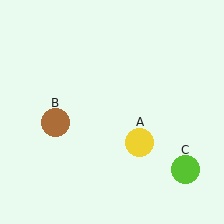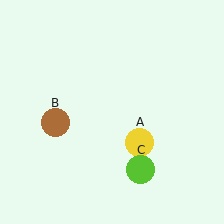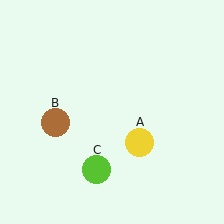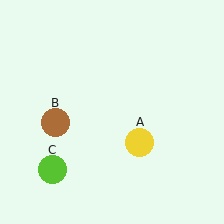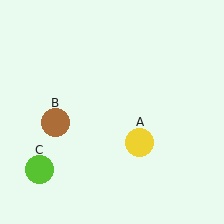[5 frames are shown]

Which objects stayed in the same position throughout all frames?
Yellow circle (object A) and brown circle (object B) remained stationary.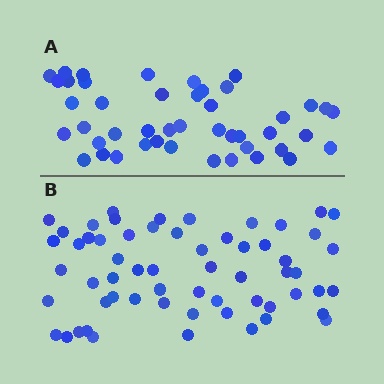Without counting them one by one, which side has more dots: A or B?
Region B (the bottom region) has more dots.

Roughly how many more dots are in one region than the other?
Region B has approximately 15 more dots than region A.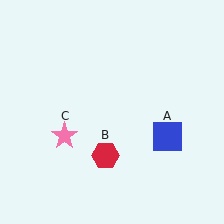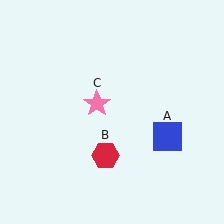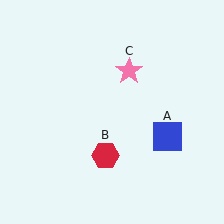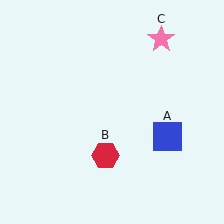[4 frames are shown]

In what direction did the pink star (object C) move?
The pink star (object C) moved up and to the right.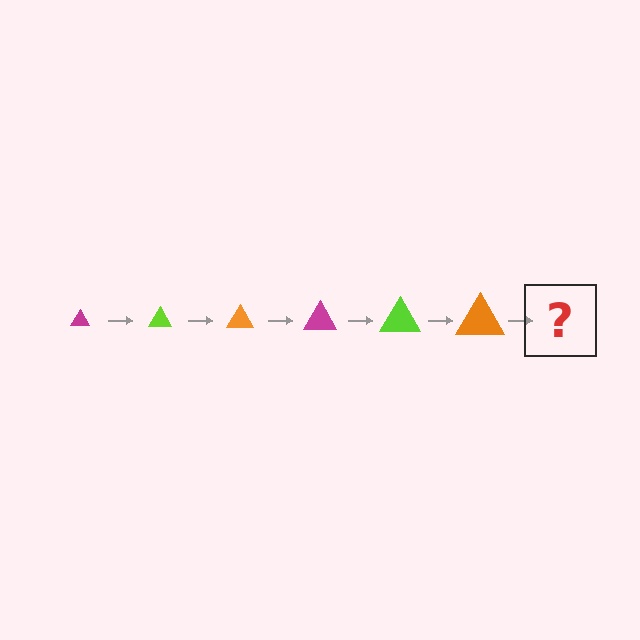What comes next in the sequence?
The next element should be a magenta triangle, larger than the previous one.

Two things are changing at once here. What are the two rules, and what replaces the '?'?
The two rules are that the triangle grows larger each step and the color cycles through magenta, lime, and orange. The '?' should be a magenta triangle, larger than the previous one.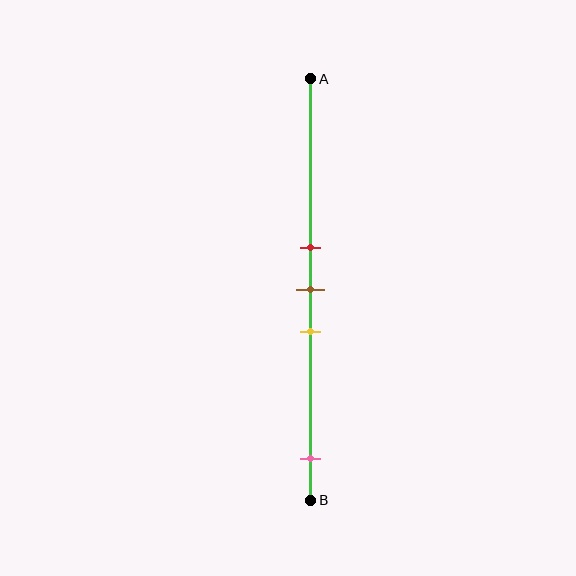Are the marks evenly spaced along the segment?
No, the marks are not evenly spaced.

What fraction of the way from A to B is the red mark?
The red mark is approximately 40% (0.4) of the way from A to B.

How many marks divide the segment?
There are 4 marks dividing the segment.